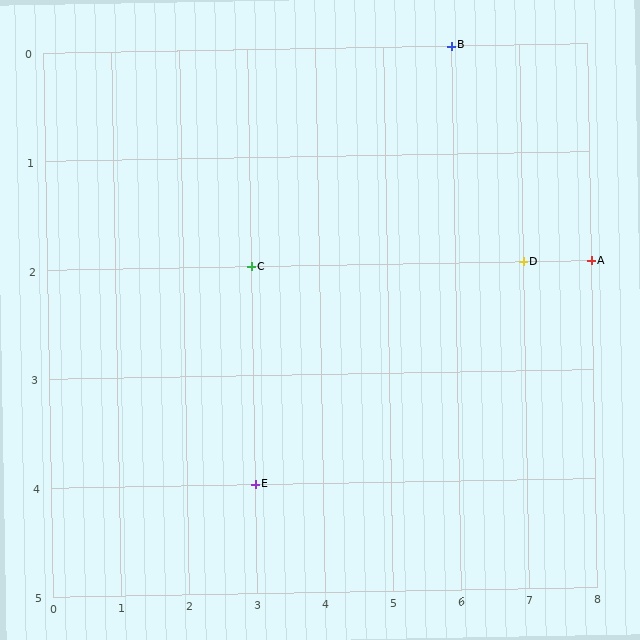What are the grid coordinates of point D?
Point D is at grid coordinates (7, 2).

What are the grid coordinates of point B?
Point B is at grid coordinates (6, 0).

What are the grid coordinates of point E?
Point E is at grid coordinates (3, 4).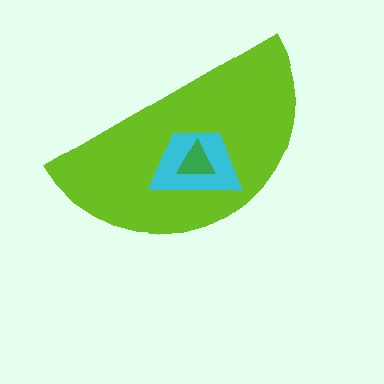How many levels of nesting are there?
3.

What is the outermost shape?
The lime semicircle.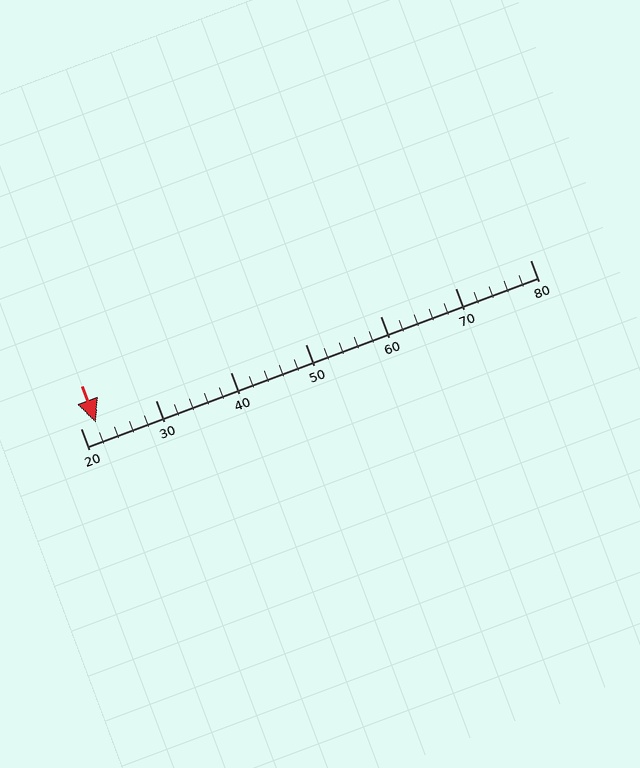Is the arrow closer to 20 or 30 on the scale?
The arrow is closer to 20.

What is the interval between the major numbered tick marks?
The major tick marks are spaced 10 units apart.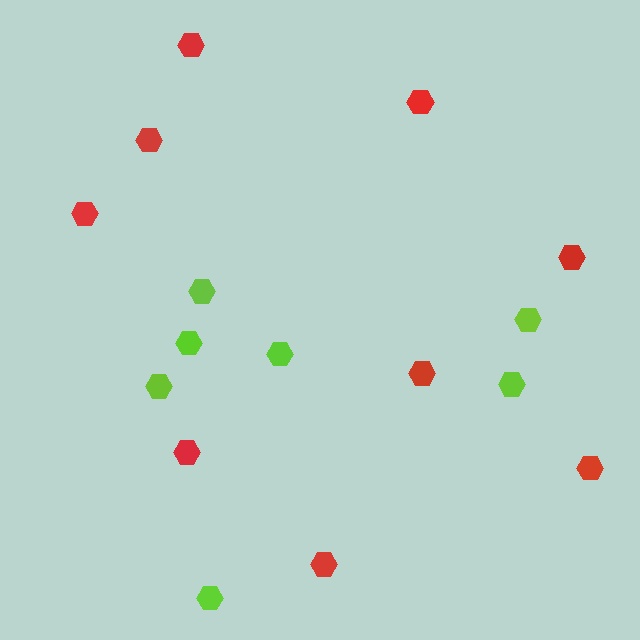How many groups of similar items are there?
There are 2 groups: one group of lime hexagons (7) and one group of red hexagons (9).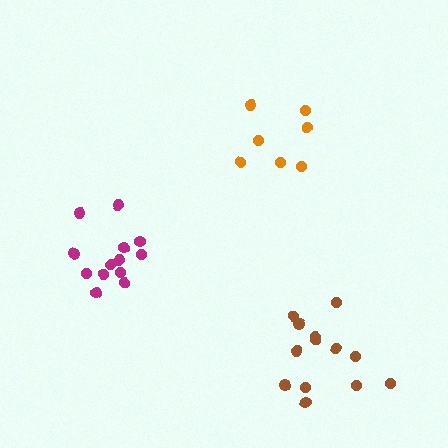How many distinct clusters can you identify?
There are 3 distinct clusters.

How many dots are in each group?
Group 1: 13 dots, Group 2: 13 dots, Group 3: 7 dots (33 total).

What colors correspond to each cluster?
The clusters are colored: magenta, brown, orange.